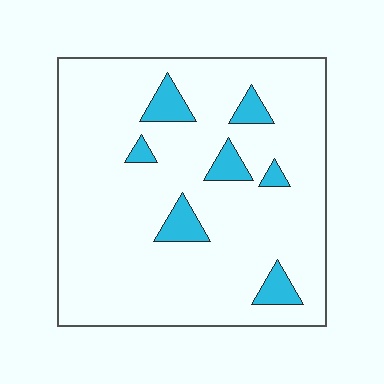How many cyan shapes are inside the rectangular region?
7.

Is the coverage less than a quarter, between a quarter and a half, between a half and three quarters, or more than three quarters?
Less than a quarter.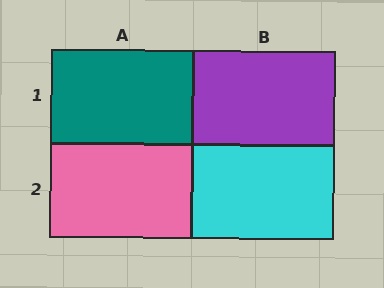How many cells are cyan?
1 cell is cyan.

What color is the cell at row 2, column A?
Pink.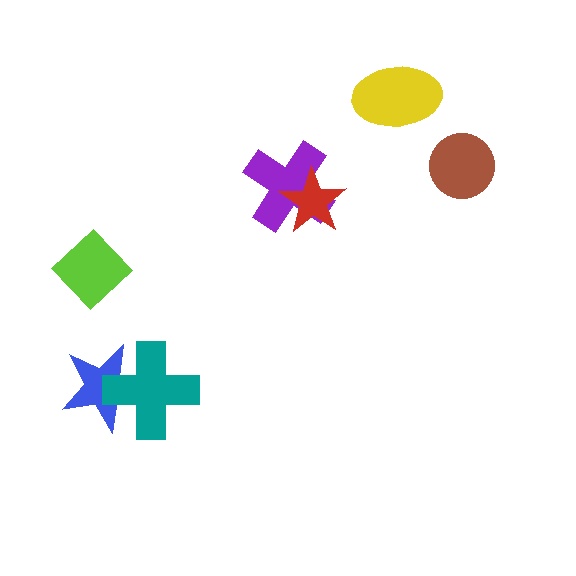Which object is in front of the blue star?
The teal cross is in front of the blue star.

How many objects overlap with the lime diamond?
0 objects overlap with the lime diamond.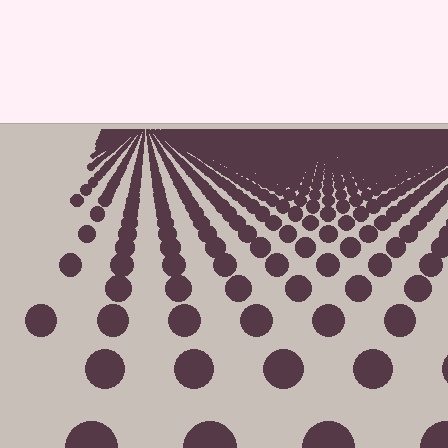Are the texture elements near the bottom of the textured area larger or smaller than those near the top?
Larger. Near the bottom, elements are closer to the viewer and appear at a bigger on-screen size.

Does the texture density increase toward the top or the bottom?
Density increases toward the top.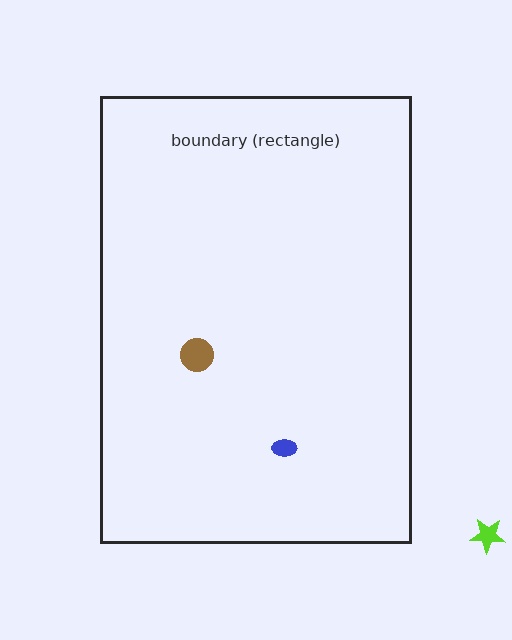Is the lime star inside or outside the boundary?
Outside.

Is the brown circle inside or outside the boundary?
Inside.